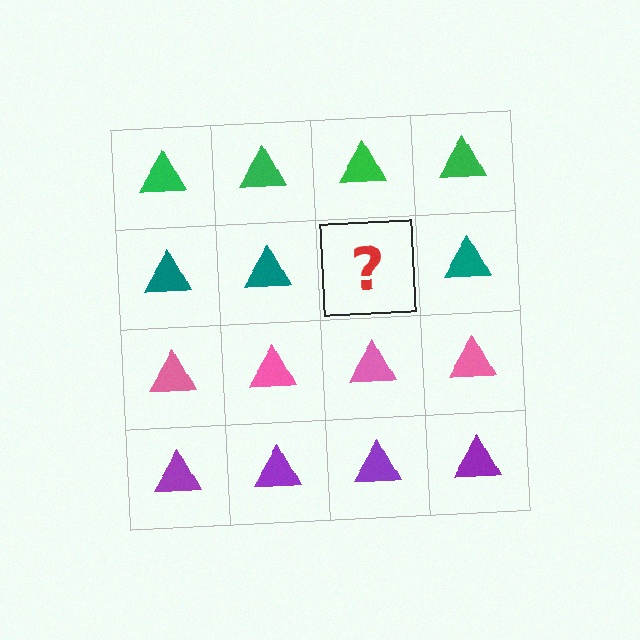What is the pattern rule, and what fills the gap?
The rule is that each row has a consistent color. The gap should be filled with a teal triangle.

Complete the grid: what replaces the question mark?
The question mark should be replaced with a teal triangle.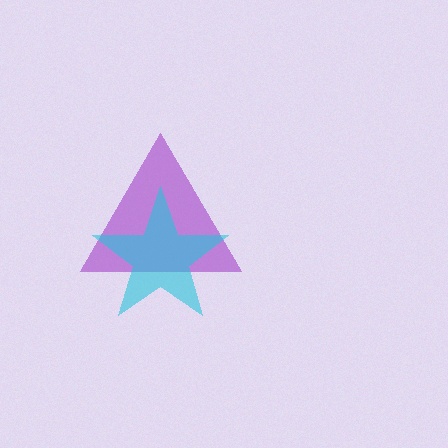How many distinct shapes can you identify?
There are 2 distinct shapes: a purple triangle, a cyan star.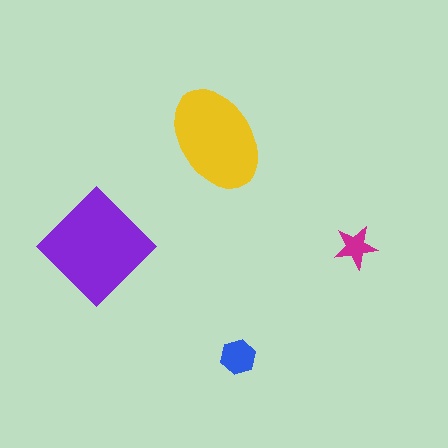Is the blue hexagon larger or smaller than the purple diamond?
Smaller.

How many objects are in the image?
There are 4 objects in the image.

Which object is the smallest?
The magenta star.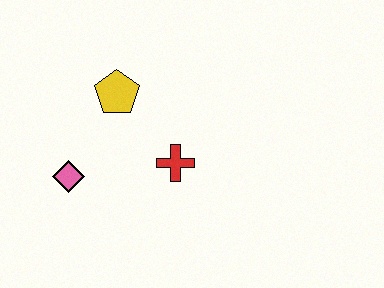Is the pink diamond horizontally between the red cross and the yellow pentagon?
No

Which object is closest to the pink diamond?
The yellow pentagon is closest to the pink diamond.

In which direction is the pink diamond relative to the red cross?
The pink diamond is to the left of the red cross.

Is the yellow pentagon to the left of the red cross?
Yes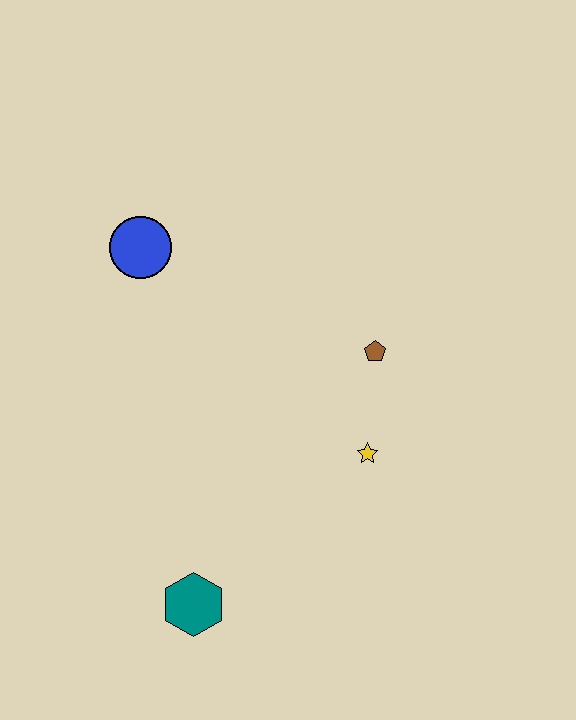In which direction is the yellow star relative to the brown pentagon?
The yellow star is below the brown pentagon.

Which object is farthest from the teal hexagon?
The blue circle is farthest from the teal hexagon.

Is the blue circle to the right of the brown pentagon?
No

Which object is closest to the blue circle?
The brown pentagon is closest to the blue circle.